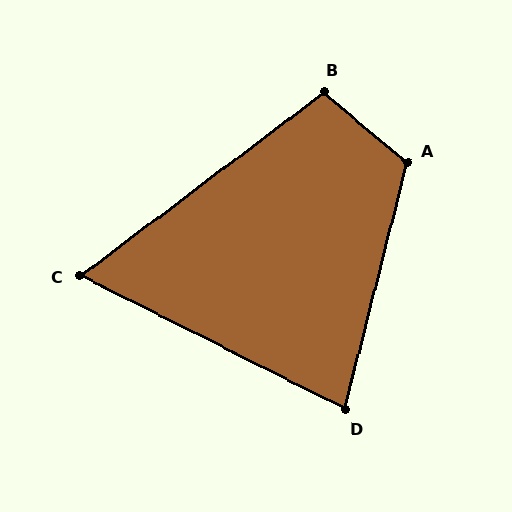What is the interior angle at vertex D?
Approximately 77 degrees (acute).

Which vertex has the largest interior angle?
A, at approximately 116 degrees.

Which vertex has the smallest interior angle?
C, at approximately 64 degrees.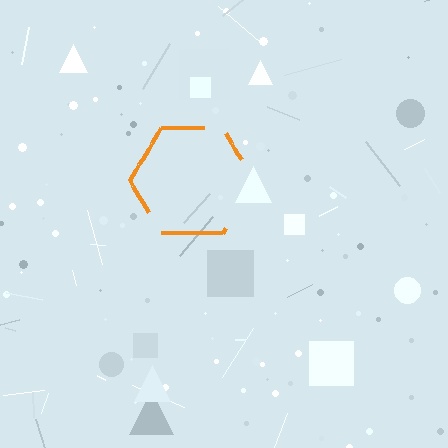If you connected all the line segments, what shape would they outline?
They would outline a hexagon.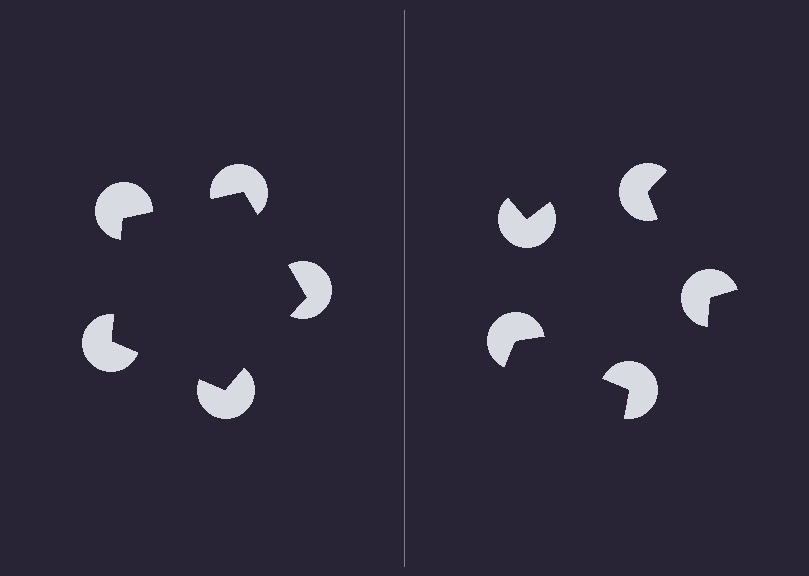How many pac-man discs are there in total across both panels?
10 — 5 on each side.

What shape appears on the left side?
An illusory pentagon.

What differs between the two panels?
The pac-man discs are positioned identically on both sides; only the wedge orientations differ. On the left they align to a pentagon; on the right they are misaligned.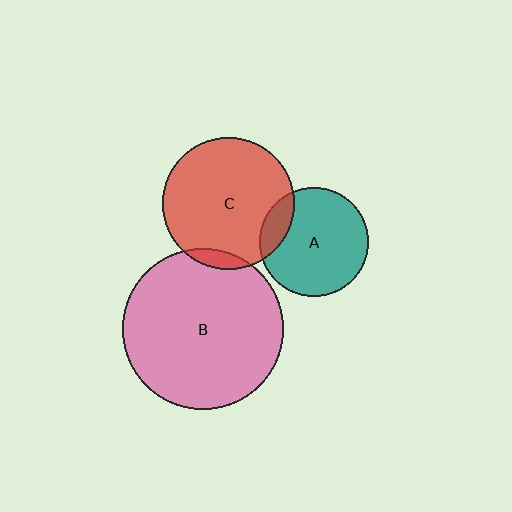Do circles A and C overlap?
Yes.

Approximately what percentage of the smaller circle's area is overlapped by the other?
Approximately 15%.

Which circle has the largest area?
Circle B (pink).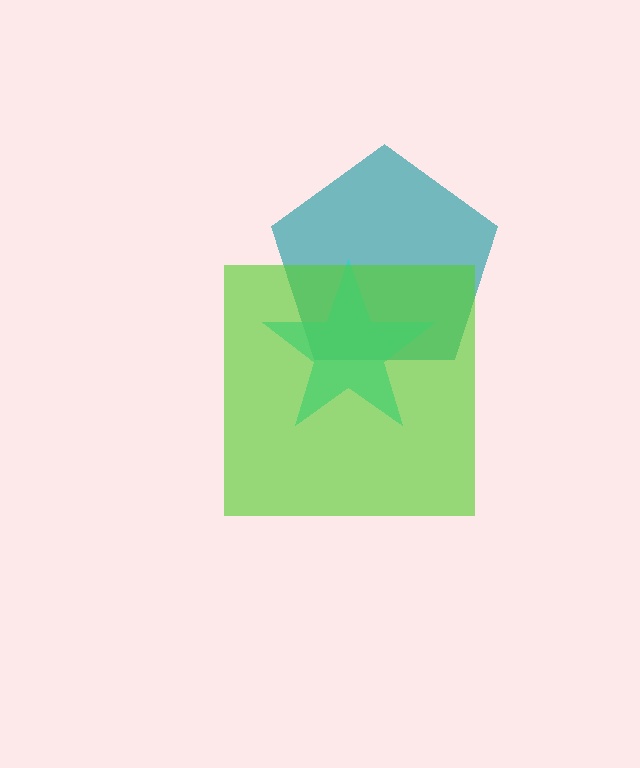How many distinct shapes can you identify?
There are 3 distinct shapes: a teal pentagon, a cyan star, a lime square.